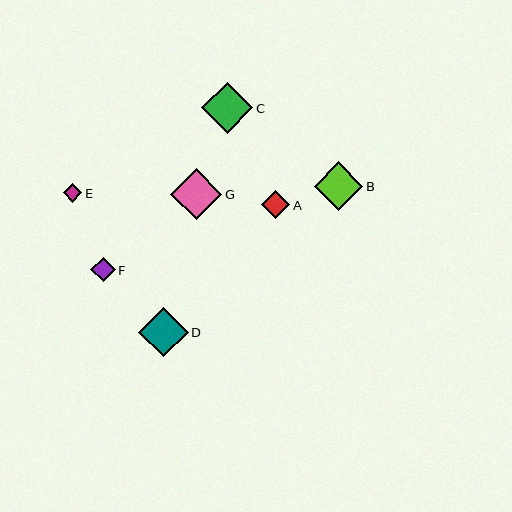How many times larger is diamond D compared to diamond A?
Diamond D is approximately 1.7 times the size of diamond A.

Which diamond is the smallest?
Diamond E is the smallest with a size of approximately 18 pixels.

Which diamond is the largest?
Diamond C is the largest with a size of approximately 51 pixels.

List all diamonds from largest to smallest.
From largest to smallest: C, G, D, B, A, F, E.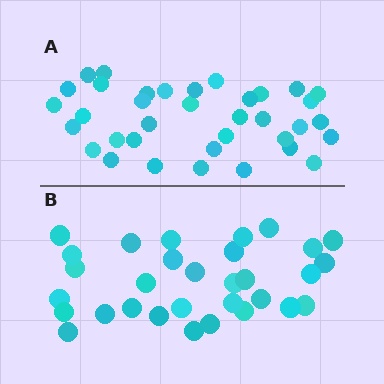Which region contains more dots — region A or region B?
Region A (the top region) has more dots.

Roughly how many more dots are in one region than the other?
Region A has about 5 more dots than region B.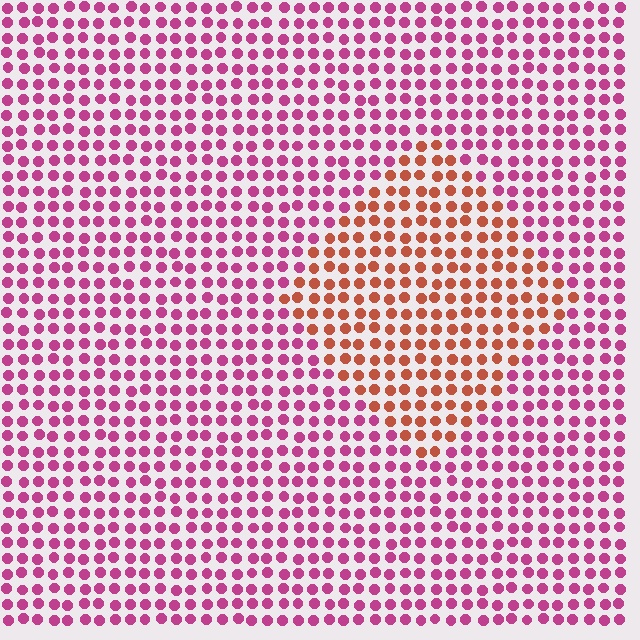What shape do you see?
I see a diamond.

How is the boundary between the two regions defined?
The boundary is defined purely by a slight shift in hue (about 47 degrees). Spacing, size, and orientation are identical on both sides.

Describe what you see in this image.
The image is filled with small magenta elements in a uniform arrangement. A diamond-shaped region is visible where the elements are tinted to a slightly different hue, forming a subtle color boundary.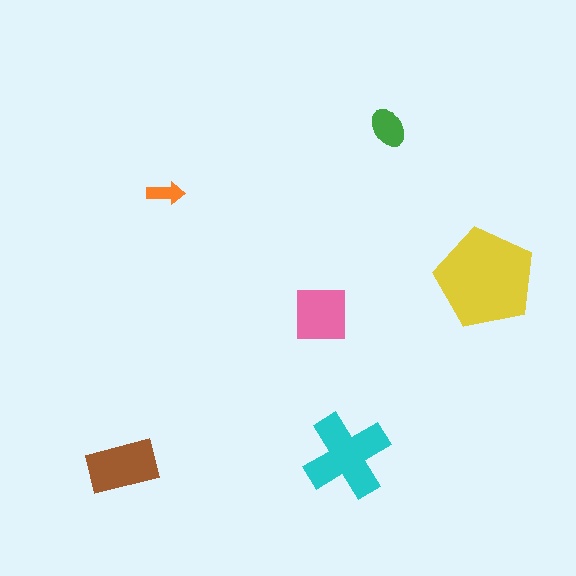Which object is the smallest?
The orange arrow.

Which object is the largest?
The yellow pentagon.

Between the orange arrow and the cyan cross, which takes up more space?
The cyan cross.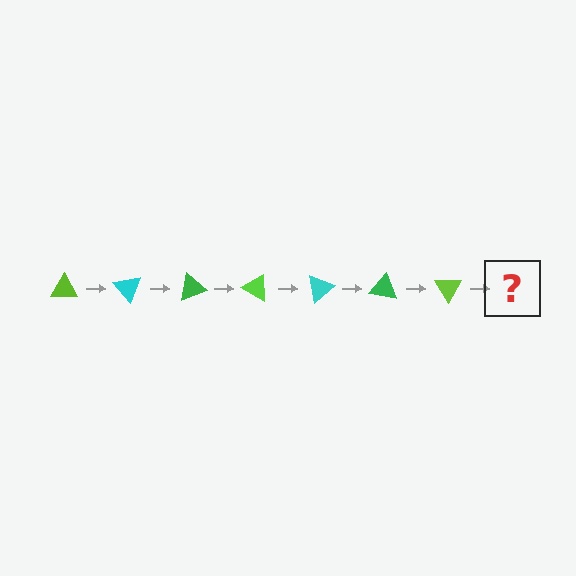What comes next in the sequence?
The next element should be a cyan triangle, rotated 350 degrees from the start.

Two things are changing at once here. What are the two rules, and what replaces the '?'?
The two rules are that it rotates 50 degrees each step and the color cycles through lime, cyan, and green. The '?' should be a cyan triangle, rotated 350 degrees from the start.